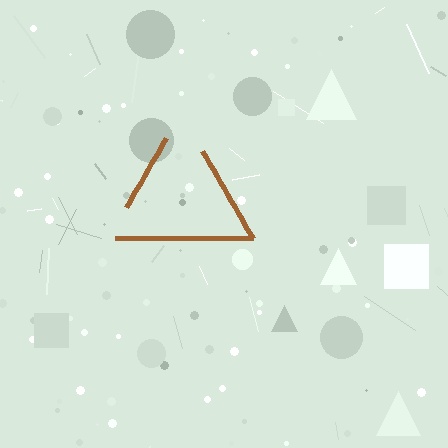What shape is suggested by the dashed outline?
The dashed outline suggests a triangle.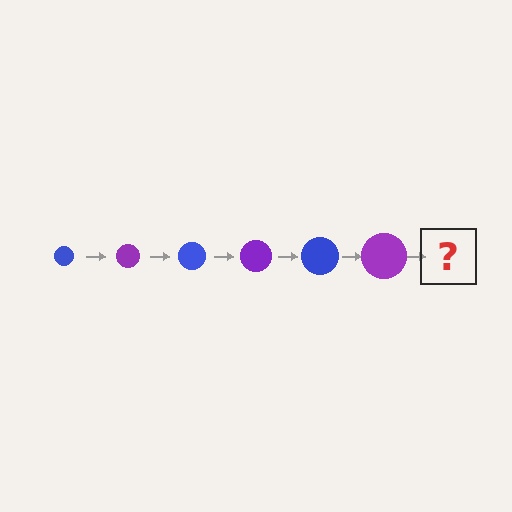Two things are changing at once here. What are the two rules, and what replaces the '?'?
The two rules are that the circle grows larger each step and the color cycles through blue and purple. The '?' should be a blue circle, larger than the previous one.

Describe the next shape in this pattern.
It should be a blue circle, larger than the previous one.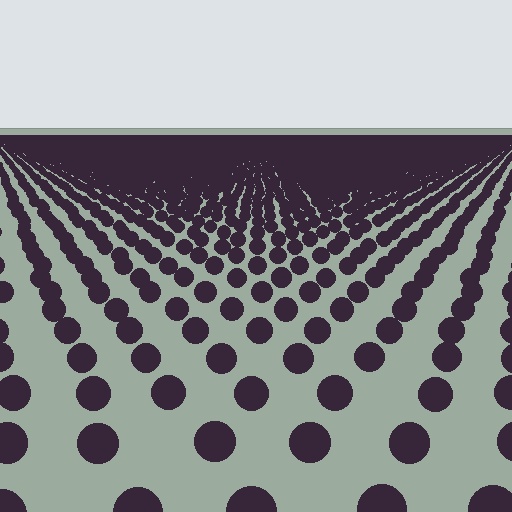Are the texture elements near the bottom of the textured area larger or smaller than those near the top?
Larger. Near the bottom, elements are closer to the viewer and appear at a bigger on-screen size.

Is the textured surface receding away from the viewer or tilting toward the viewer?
The surface is receding away from the viewer. Texture elements get smaller and denser toward the top.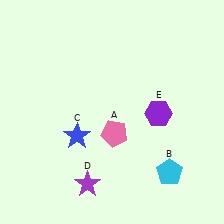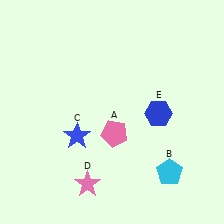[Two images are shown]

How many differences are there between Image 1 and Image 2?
There are 2 differences between the two images.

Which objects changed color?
D changed from purple to pink. E changed from purple to blue.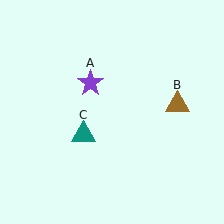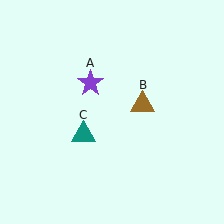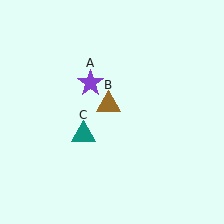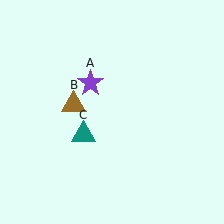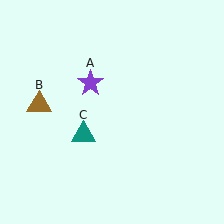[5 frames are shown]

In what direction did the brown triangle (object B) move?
The brown triangle (object B) moved left.